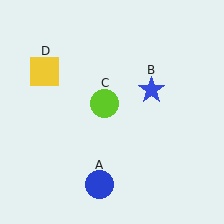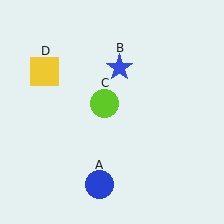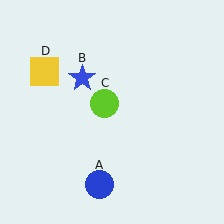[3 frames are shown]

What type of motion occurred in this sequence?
The blue star (object B) rotated counterclockwise around the center of the scene.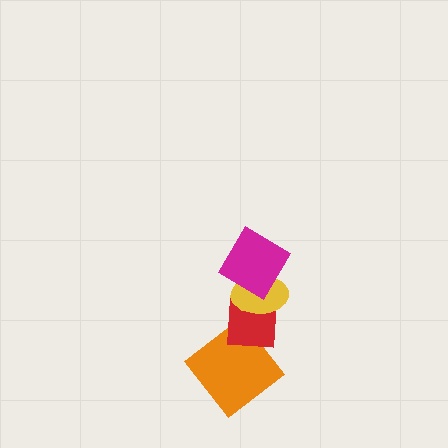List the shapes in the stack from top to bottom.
From top to bottom: the magenta diamond, the yellow ellipse, the red square, the orange diamond.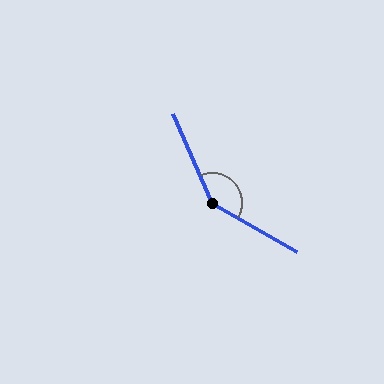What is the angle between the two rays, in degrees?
Approximately 144 degrees.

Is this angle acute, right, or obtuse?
It is obtuse.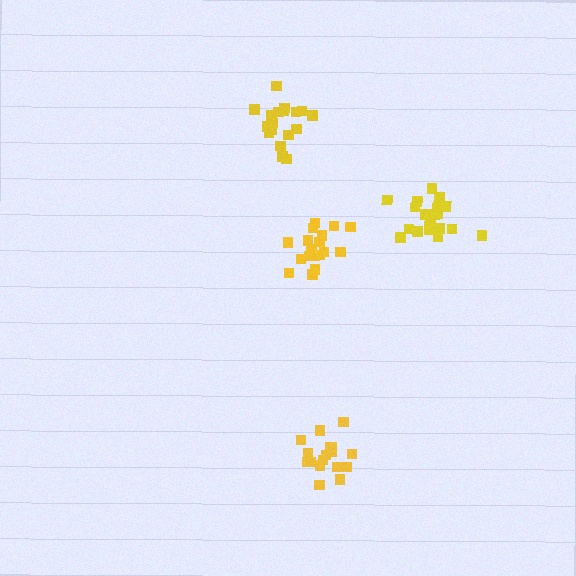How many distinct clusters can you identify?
There are 4 distinct clusters.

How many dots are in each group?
Group 1: 21 dots, Group 2: 18 dots, Group 3: 19 dots, Group 4: 21 dots (79 total).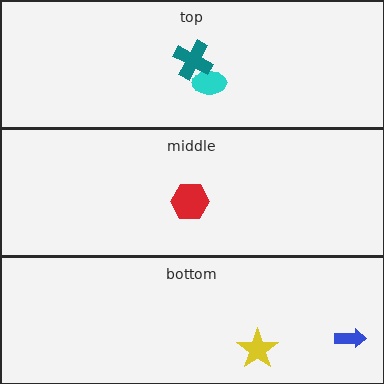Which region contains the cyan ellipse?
The top region.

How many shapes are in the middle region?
1.